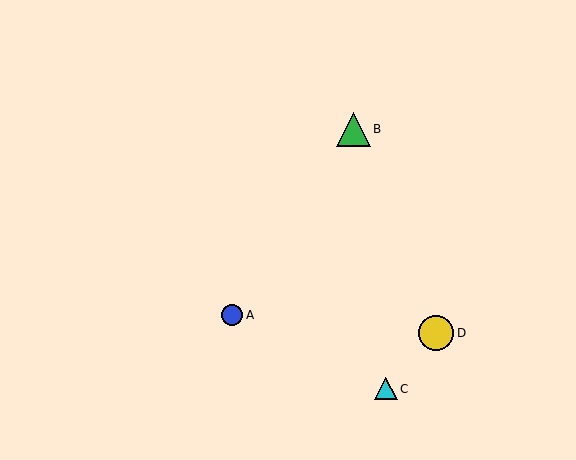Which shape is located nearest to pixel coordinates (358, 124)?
The green triangle (labeled B) at (353, 129) is nearest to that location.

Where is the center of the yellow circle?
The center of the yellow circle is at (436, 333).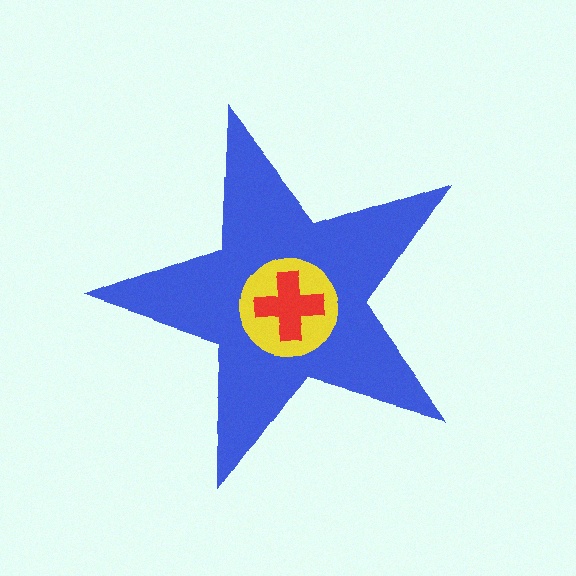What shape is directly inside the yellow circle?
The red cross.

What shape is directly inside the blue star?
The yellow circle.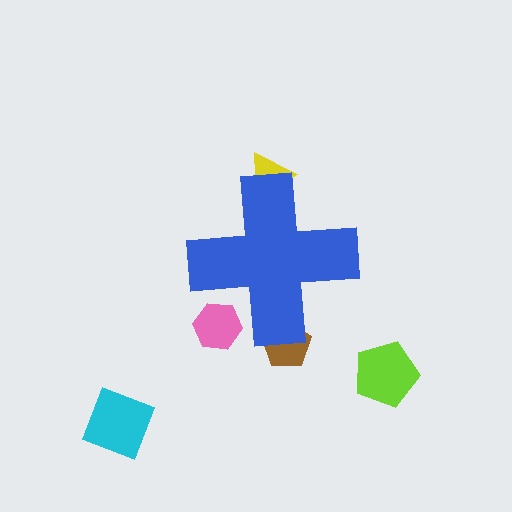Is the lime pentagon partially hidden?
No, the lime pentagon is fully visible.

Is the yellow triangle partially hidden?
Yes, the yellow triangle is partially hidden behind the blue cross.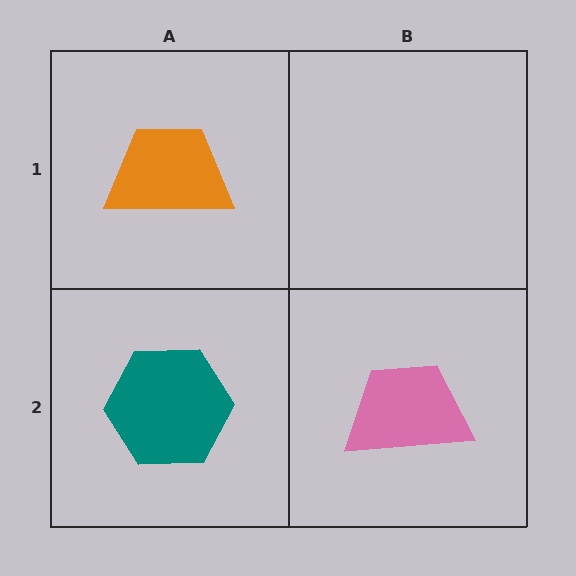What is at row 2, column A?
A teal hexagon.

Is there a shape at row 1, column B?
No, that cell is empty.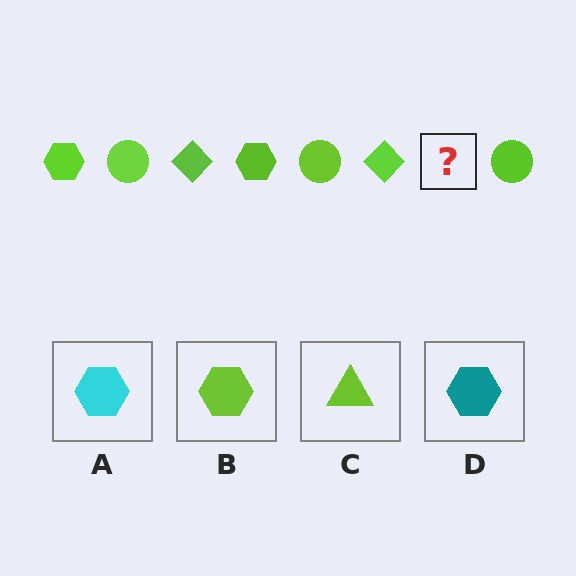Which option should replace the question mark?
Option B.